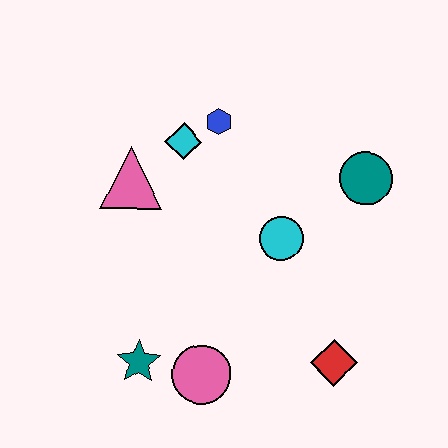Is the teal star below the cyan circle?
Yes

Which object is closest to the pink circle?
The teal star is closest to the pink circle.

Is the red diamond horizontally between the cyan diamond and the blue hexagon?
No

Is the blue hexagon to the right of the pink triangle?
Yes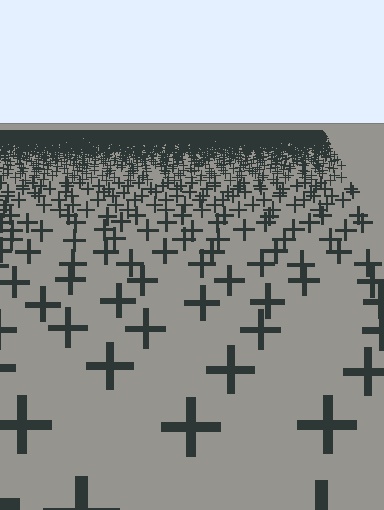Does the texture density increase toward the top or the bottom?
Density increases toward the top.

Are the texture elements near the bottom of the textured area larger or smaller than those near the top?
Larger. Near the bottom, elements are closer to the viewer and appear at a bigger on-screen size.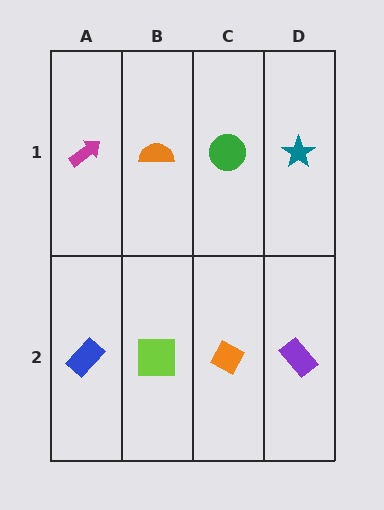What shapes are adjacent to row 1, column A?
A blue rectangle (row 2, column A), an orange semicircle (row 1, column B).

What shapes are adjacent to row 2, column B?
An orange semicircle (row 1, column B), a blue rectangle (row 2, column A), an orange diamond (row 2, column C).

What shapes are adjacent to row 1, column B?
A lime square (row 2, column B), a magenta arrow (row 1, column A), a green circle (row 1, column C).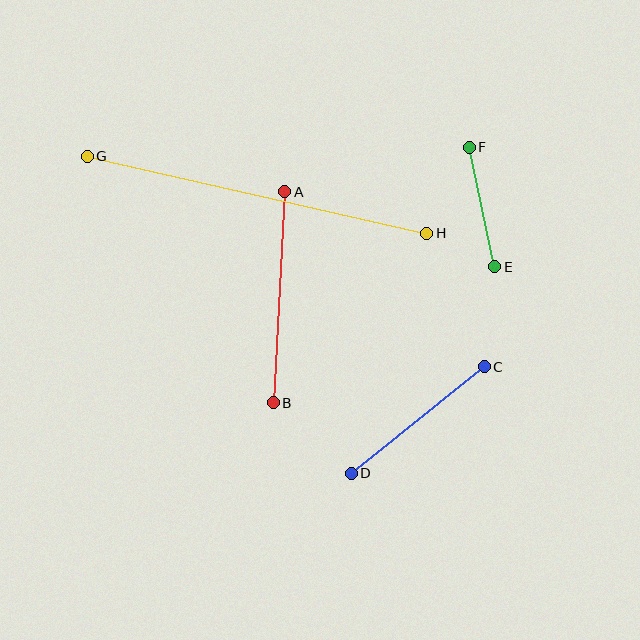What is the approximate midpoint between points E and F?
The midpoint is at approximately (482, 207) pixels.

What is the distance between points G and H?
The distance is approximately 348 pixels.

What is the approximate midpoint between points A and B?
The midpoint is at approximately (279, 297) pixels.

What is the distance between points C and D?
The distance is approximately 170 pixels.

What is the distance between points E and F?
The distance is approximately 122 pixels.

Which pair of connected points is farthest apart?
Points G and H are farthest apart.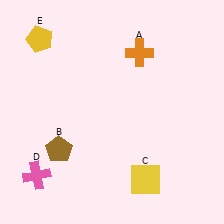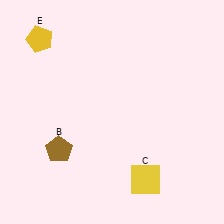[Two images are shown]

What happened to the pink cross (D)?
The pink cross (D) was removed in Image 2. It was in the bottom-left area of Image 1.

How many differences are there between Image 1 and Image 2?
There are 2 differences between the two images.